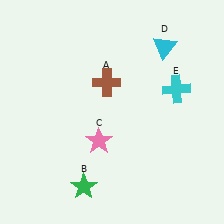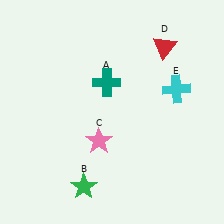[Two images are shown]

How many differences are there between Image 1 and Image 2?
There are 2 differences between the two images.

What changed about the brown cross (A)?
In Image 1, A is brown. In Image 2, it changed to teal.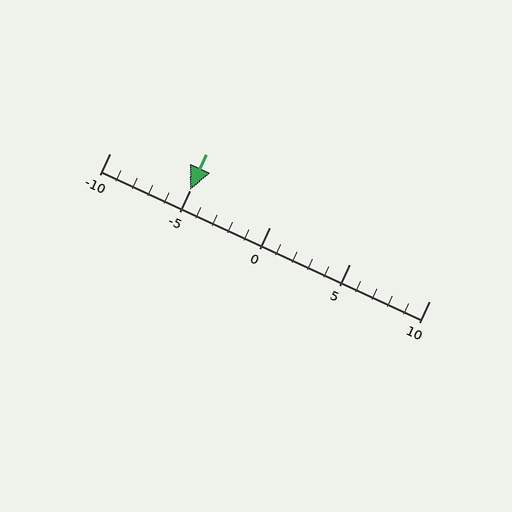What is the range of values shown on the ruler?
The ruler shows values from -10 to 10.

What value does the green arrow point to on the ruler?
The green arrow points to approximately -5.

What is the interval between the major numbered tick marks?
The major tick marks are spaced 5 units apart.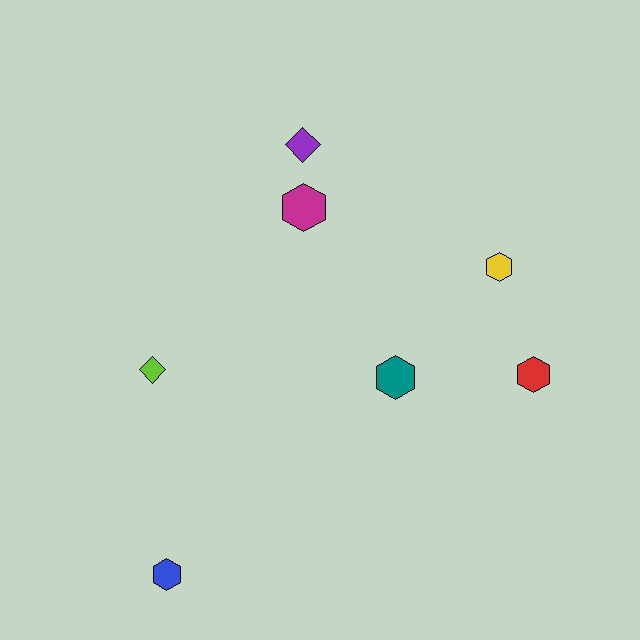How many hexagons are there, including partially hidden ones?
There are 5 hexagons.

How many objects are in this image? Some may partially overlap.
There are 7 objects.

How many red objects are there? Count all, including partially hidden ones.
There is 1 red object.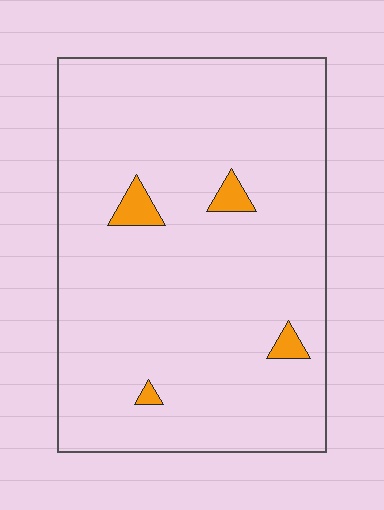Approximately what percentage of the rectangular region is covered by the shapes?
Approximately 5%.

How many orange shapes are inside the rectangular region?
4.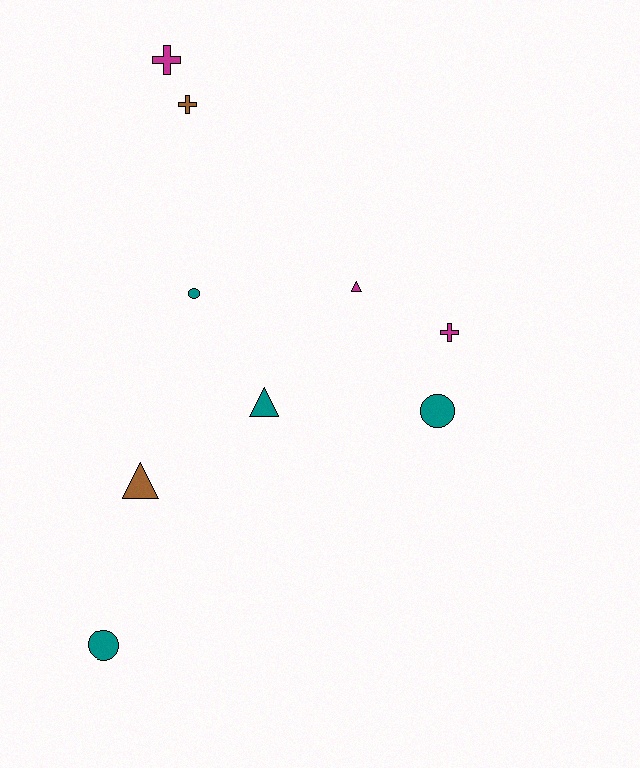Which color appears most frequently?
Teal, with 4 objects.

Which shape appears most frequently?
Circle, with 3 objects.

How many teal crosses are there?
There are no teal crosses.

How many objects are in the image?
There are 9 objects.